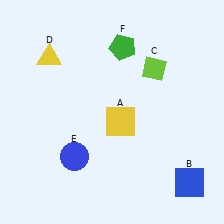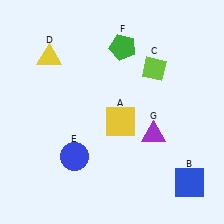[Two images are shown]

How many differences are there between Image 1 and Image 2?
There is 1 difference between the two images.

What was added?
A purple triangle (G) was added in Image 2.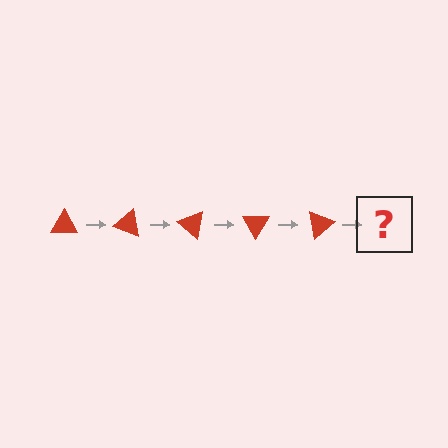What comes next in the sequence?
The next element should be a red triangle rotated 100 degrees.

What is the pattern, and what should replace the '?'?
The pattern is that the triangle rotates 20 degrees each step. The '?' should be a red triangle rotated 100 degrees.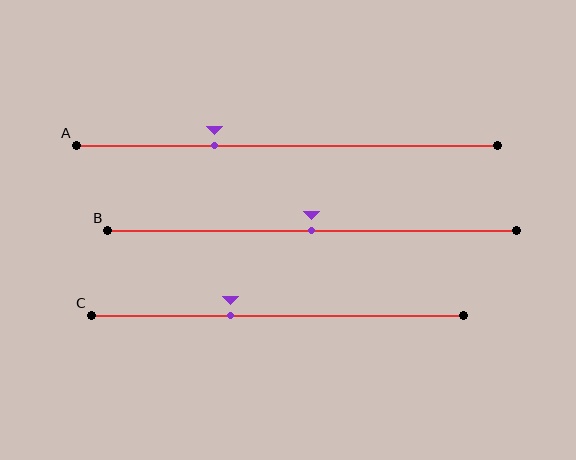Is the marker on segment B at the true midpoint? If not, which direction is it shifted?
Yes, the marker on segment B is at the true midpoint.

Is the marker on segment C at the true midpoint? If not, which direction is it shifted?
No, the marker on segment C is shifted to the left by about 13% of the segment length.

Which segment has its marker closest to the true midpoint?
Segment B has its marker closest to the true midpoint.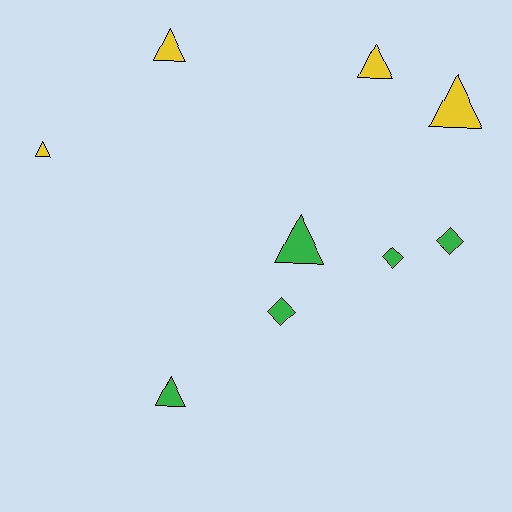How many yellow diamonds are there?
There are no yellow diamonds.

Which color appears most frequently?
Green, with 5 objects.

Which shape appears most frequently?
Triangle, with 6 objects.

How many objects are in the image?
There are 9 objects.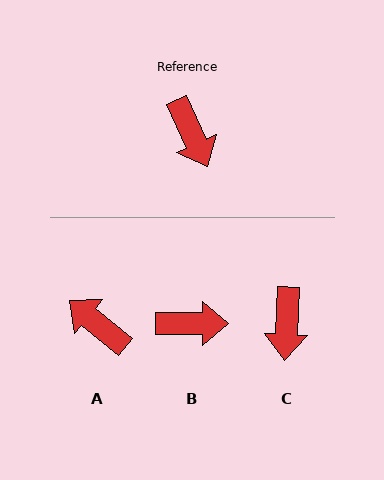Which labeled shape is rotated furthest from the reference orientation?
A, about 154 degrees away.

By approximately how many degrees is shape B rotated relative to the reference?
Approximately 65 degrees counter-clockwise.